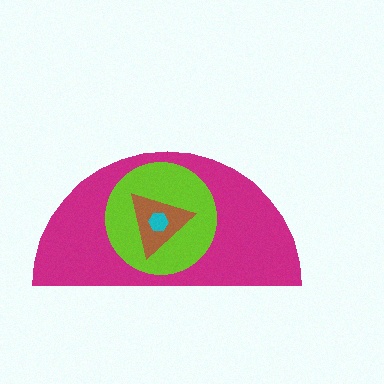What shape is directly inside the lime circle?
The brown triangle.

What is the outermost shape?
The magenta semicircle.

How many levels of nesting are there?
4.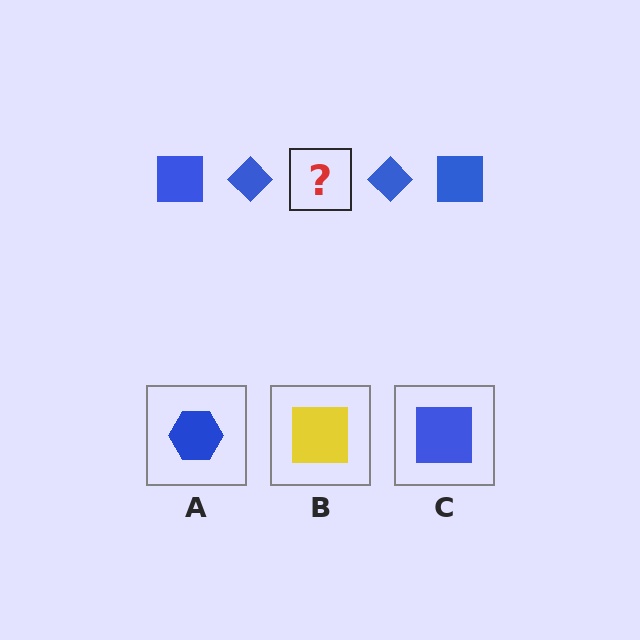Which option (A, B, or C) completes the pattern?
C.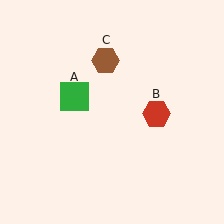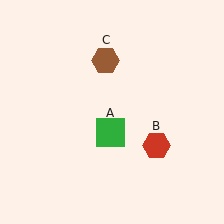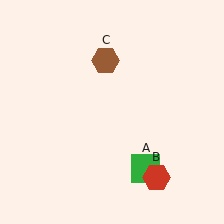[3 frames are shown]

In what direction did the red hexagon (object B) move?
The red hexagon (object B) moved down.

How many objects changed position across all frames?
2 objects changed position: green square (object A), red hexagon (object B).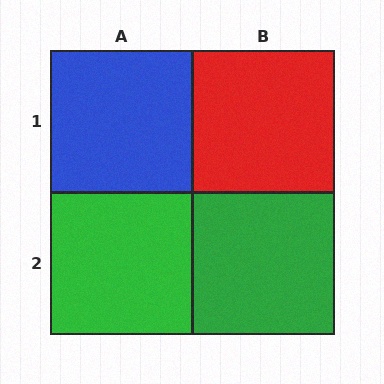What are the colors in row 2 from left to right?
Green, green.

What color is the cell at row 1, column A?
Blue.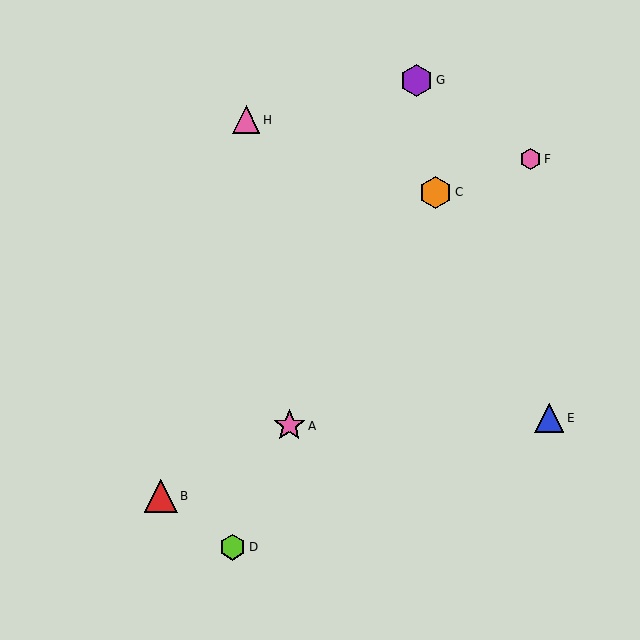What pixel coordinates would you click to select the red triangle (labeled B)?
Click at (161, 496) to select the red triangle B.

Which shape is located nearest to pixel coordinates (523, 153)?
The pink hexagon (labeled F) at (531, 159) is nearest to that location.